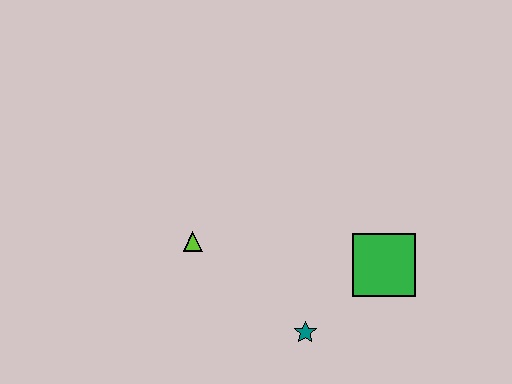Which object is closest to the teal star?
The green square is closest to the teal star.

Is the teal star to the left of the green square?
Yes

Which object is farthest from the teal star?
The lime triangle is farthest from the teal star.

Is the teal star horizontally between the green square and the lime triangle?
Yes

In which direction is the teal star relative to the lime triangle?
The teal star is to the right of the lime triangle.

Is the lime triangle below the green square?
No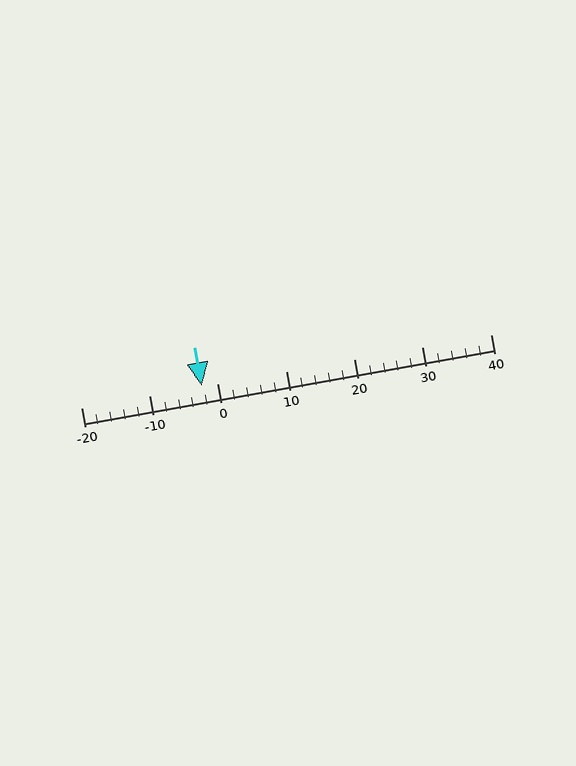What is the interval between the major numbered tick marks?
The major tick marks are spaced 10 units apart.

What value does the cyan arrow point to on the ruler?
The cyan arrow points to approximately -2.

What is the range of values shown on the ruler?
The ruler shows values from -20 to 40.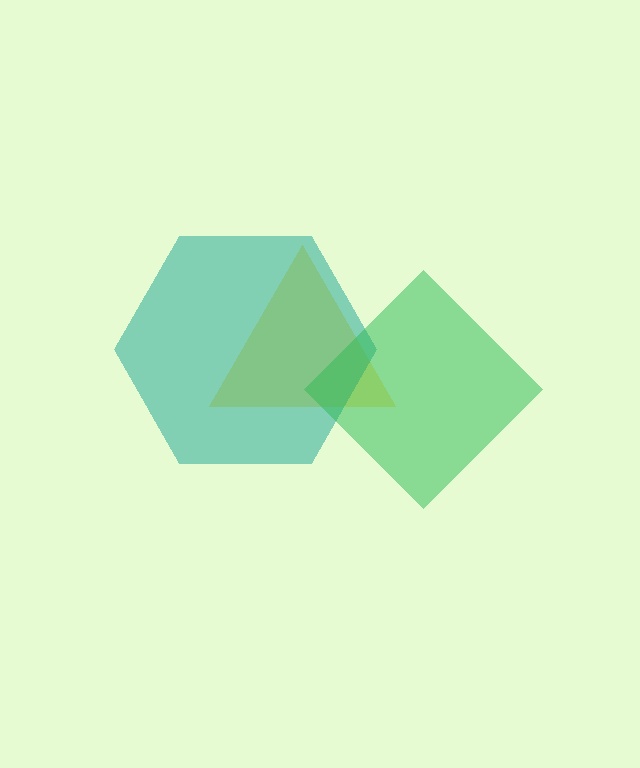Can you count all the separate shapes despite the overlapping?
Yes, there are 3 separate shapes.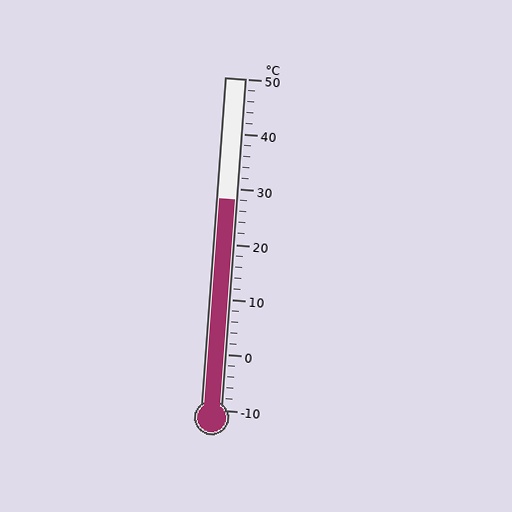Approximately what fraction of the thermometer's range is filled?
The thermometer is filled to approximately 65% of its range.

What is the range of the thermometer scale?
The thermometer scale ranges from -10°C to 50°C.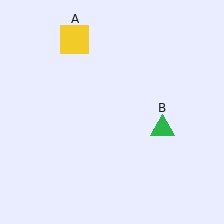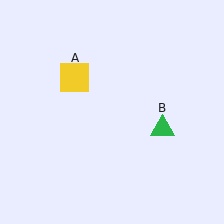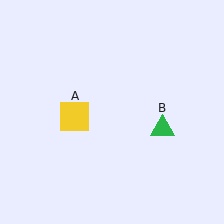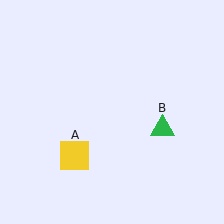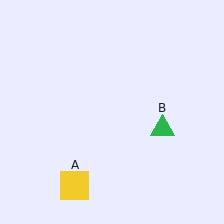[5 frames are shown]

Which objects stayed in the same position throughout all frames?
Green triangle (object B) remained stationary.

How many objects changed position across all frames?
1 object changed position: yellow square (object A).